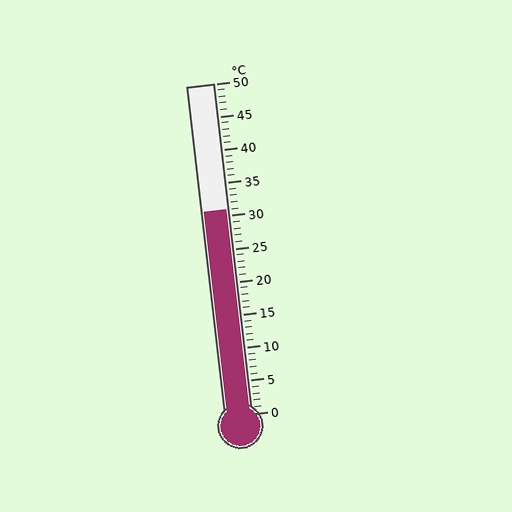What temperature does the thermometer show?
The thermometer shows approximately 31°C.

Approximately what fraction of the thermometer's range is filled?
The thermometer is filled to approximately 60% of its range.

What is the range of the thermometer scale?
The thermometer scale ranges from 0°C to 50°C.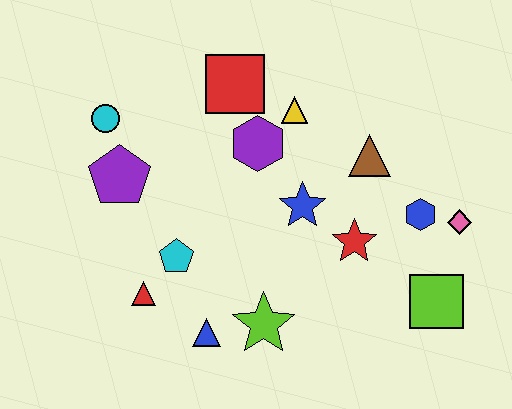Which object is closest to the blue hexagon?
The pink diamond is closest to the blue hexagon.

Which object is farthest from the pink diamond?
The cyan circle is farthest from the pink diamond.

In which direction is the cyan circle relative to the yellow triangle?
The cyan circle is to the left of the yellow triangle.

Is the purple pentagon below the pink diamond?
No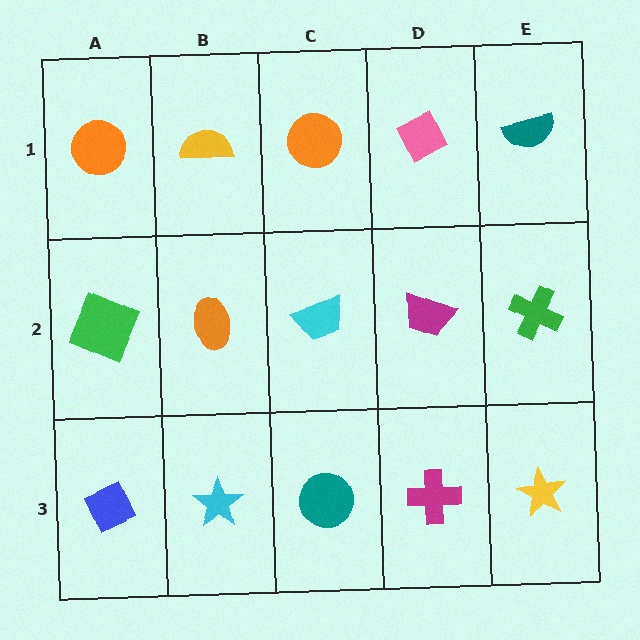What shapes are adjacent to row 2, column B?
A yellow semicircle (row 1, column B), a cyan star (row 3, column B), a green square (row 2, column A), a cyan trapezoid (row 2, column C).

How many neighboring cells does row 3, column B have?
3.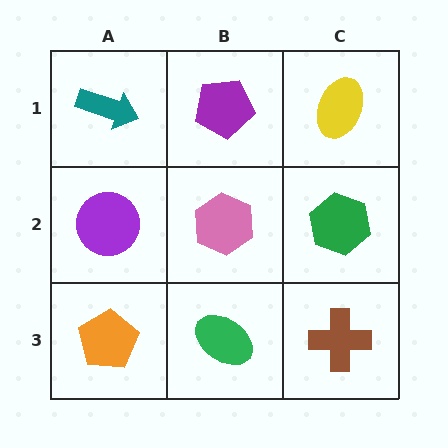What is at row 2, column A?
A purple circle.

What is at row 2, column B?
A pink hexagon.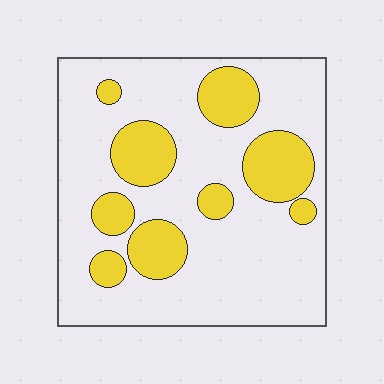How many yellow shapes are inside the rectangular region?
9.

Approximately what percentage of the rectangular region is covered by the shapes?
Approximately 25%.